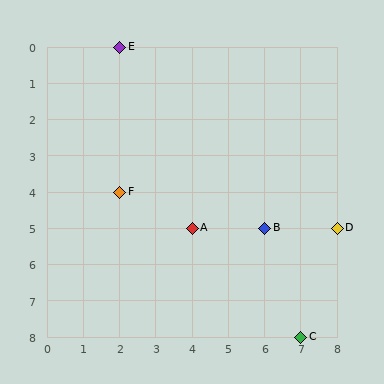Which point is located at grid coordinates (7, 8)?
Point C is at (7, 8).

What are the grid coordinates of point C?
Point C is at grid coordinates (7, 8).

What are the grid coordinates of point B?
Point B is at grid coordinates (6, 5).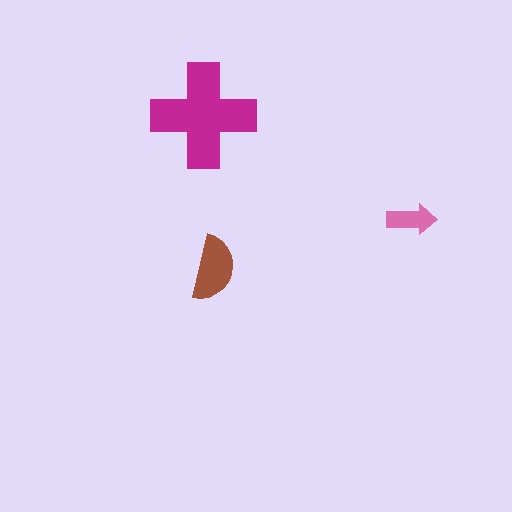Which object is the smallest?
The pink arrow.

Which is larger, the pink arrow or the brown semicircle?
The brown semicircle.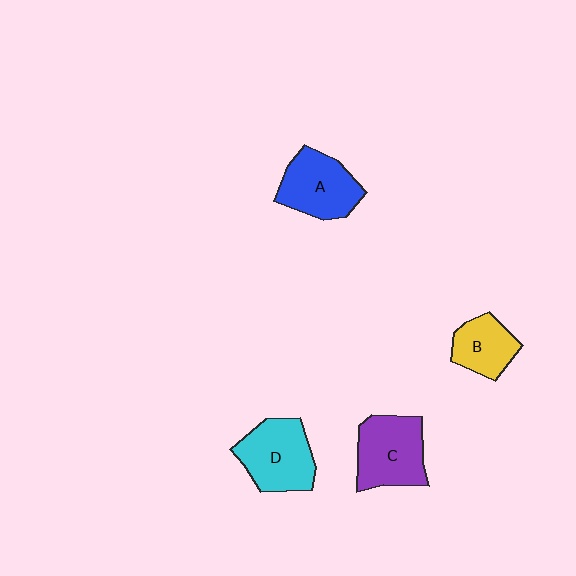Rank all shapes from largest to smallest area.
From largest to smallest: D (cyan), C (purple), A (blue), B (yellow).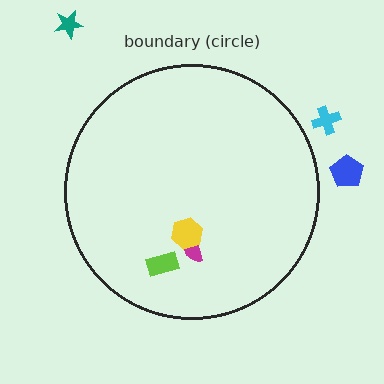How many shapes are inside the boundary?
3 inside, 3 outside.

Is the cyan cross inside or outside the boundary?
Outside.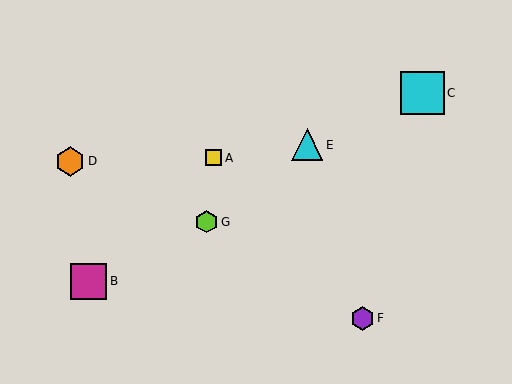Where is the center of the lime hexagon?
The center of the lime hexagon is at (207, 222).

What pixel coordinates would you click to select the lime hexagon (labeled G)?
Click at (207, 222) to select the lime hexagon G.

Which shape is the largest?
The cyan square (labeled C) is the largest.